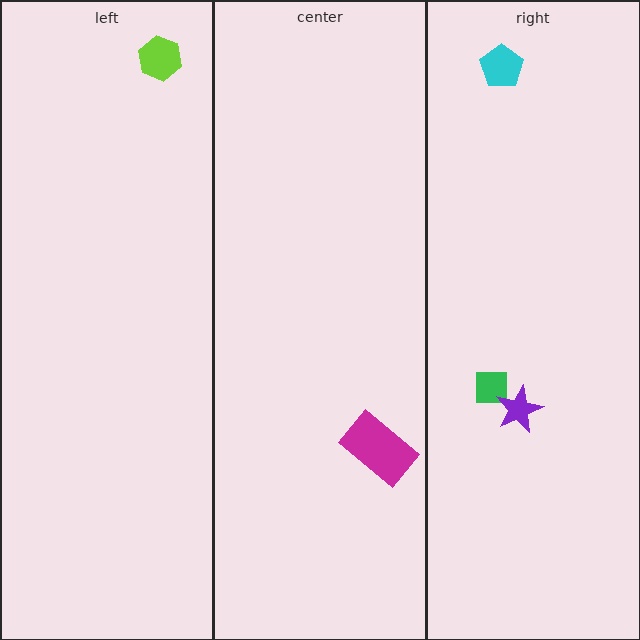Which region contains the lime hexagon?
The left region.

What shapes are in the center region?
The magenta rectangle.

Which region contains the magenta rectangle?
The center region.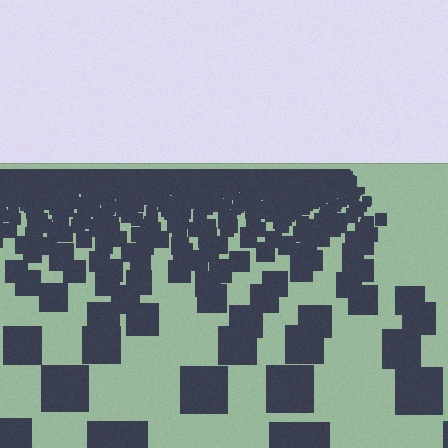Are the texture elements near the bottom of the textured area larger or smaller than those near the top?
Larger. Near the bottom, elements are closer to the viewer and appear at a bigger on-screen size.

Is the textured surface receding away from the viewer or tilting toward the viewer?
The surface is receding away from the viewer. Texture elements get smaller and denser toward the top.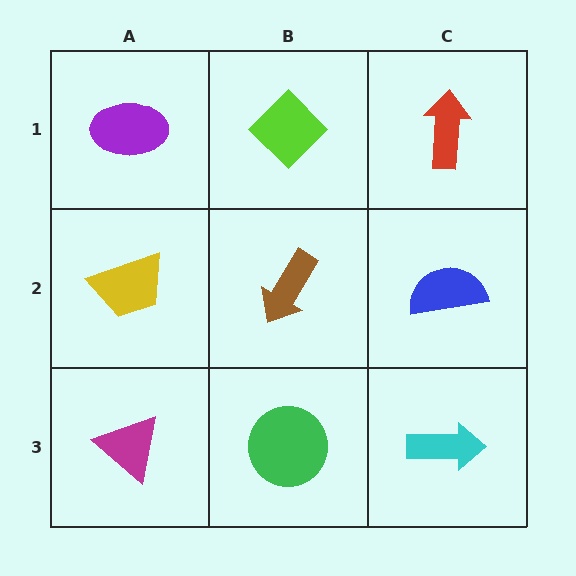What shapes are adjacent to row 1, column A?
A yellow trapezoid (row 2, column A), a lime diamond (row 1, column B).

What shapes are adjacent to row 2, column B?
A lime diamond (row 1, column B), a green circle (row 3, column B), a yellow trapezoid (row 2, column A), a blue semicircle (row 2, column C).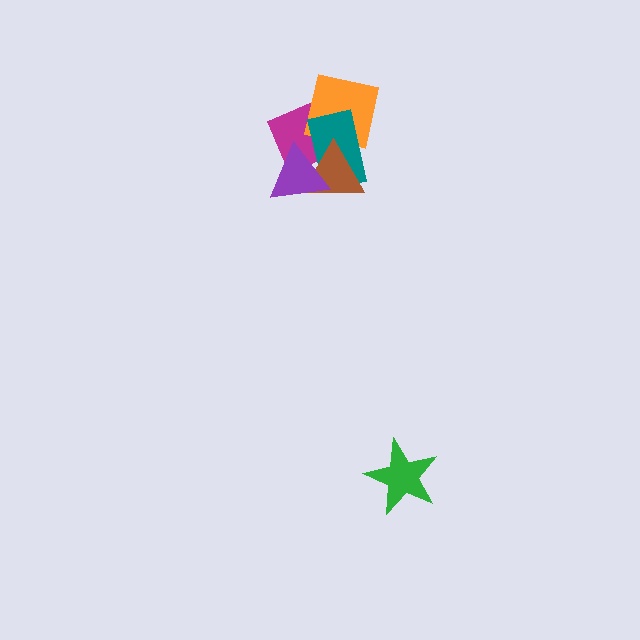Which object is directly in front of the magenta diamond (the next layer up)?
The orange square is directly in front of the magenta diamond.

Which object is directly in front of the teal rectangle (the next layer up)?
The brown triangle is directly in front of the teal rectangle.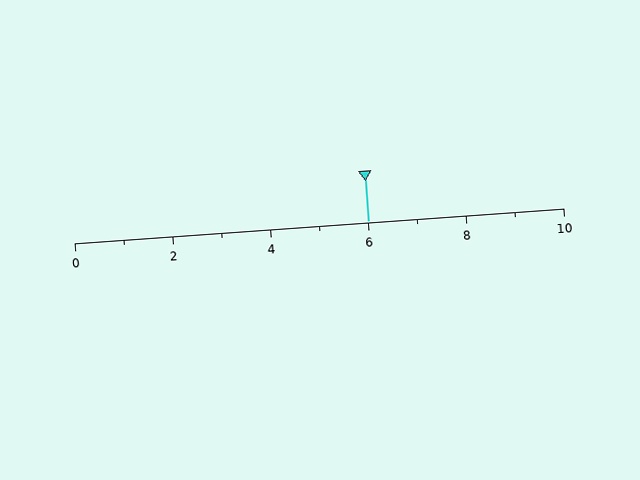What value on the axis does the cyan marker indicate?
The marker indicates approximately 6.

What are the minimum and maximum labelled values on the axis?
The axis runs from 0 to 10.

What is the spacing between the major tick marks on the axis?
The major ticks are spaced 2 apart.